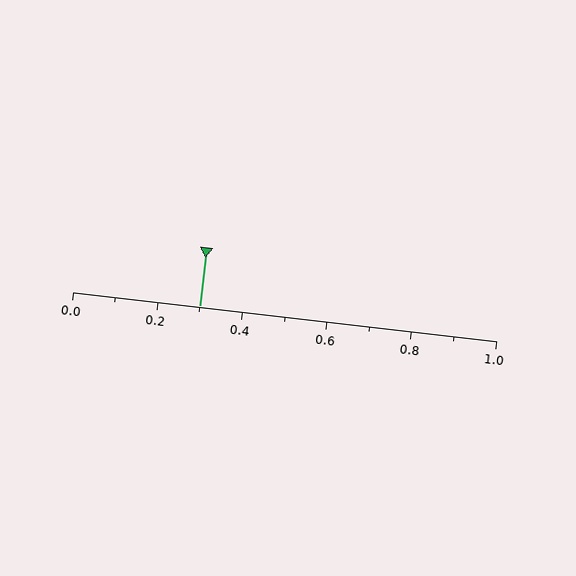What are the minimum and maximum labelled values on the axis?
The axis runs from 0.0 to 1.0.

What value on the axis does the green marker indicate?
The marker indicates approximately 0.3.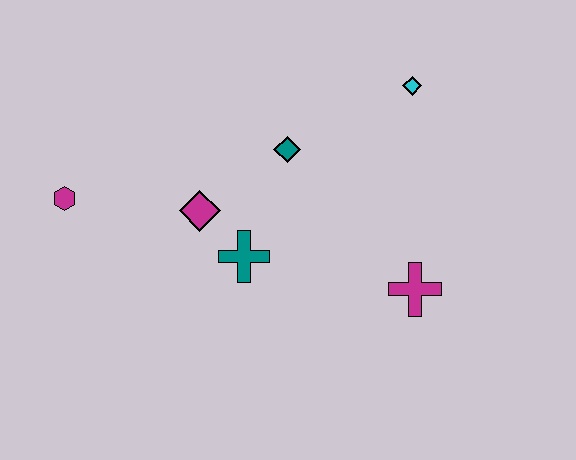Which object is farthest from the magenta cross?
The magenta hexagon is farthest from the magenta cross.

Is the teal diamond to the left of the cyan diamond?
Yes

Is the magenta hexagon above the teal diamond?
No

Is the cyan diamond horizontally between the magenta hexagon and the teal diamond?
No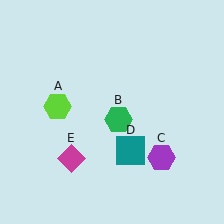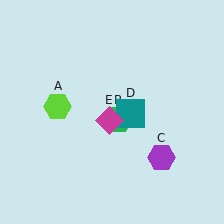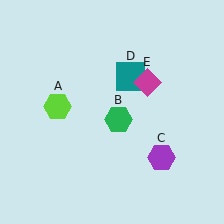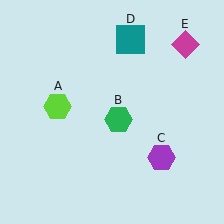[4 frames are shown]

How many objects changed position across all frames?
2 objects changed position: teal square (object D), magenta diamond (object E).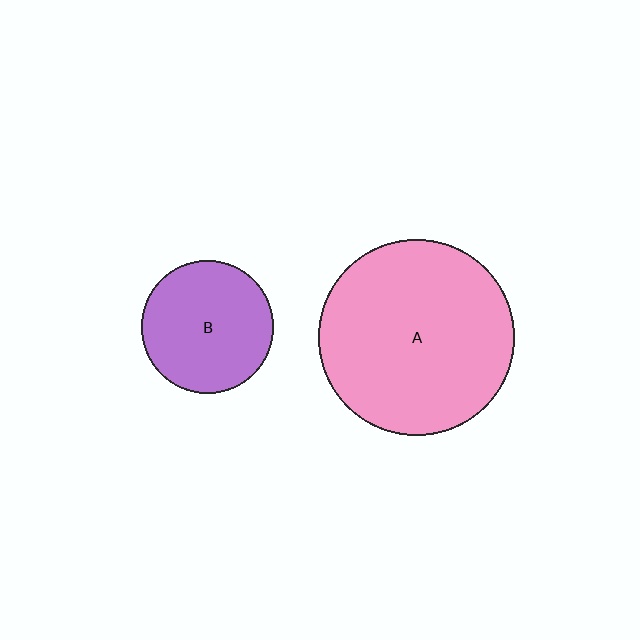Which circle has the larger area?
Circle A (pink).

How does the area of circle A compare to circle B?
Approximately 2.2 times.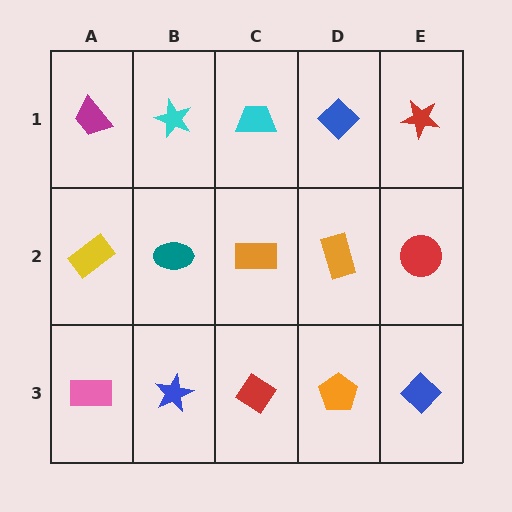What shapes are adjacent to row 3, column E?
A red circle (row 2, column E), an orange pentagon (row 3, column D).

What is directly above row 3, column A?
A yellow rectangle.